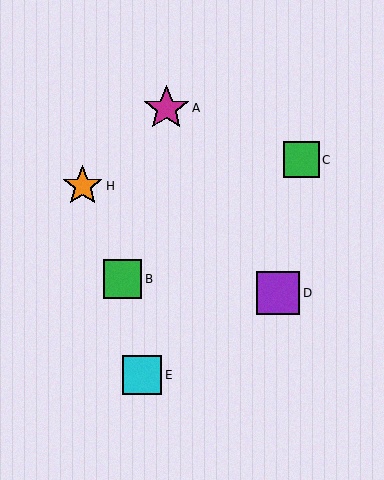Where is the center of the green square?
The center of the green square is at (301, 160).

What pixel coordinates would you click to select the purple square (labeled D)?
Click at (278, 293) to select the purple square D.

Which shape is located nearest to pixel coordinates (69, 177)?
The orange star (labeled H) at (83, 186) is nearest to that location.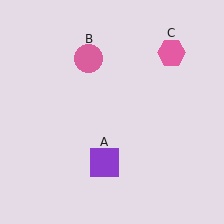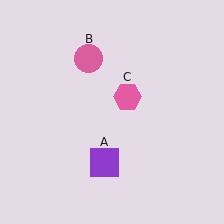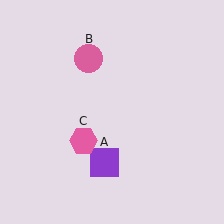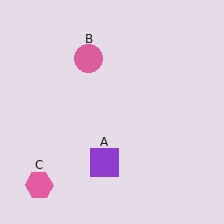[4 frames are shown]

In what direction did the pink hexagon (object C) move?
The pink hexagon (object C) moved down and to the left.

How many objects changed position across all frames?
1 object changed position: pink hexagon (object C).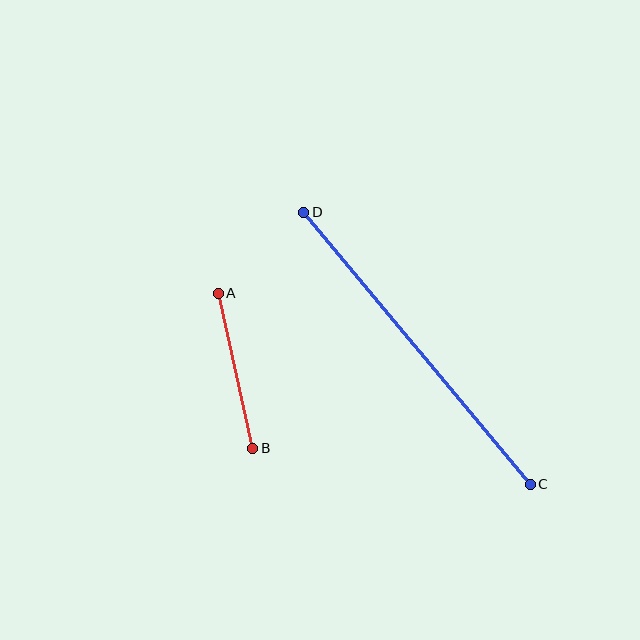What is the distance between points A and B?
The distance is approximately 159 pixels.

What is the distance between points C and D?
The distance is approximately 354 pixels.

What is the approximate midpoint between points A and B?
The midpoint is at approximately (235, 371) pixels.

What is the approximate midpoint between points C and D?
The midpoint is at approximately (417, 348) pixels.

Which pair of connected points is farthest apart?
Points C and D are farthest apart.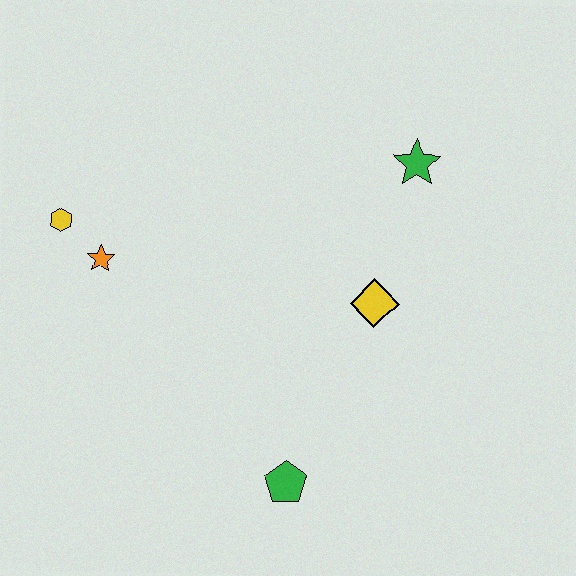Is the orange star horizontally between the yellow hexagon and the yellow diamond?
Yes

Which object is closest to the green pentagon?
The yellow diamond is closest to the green pentagon.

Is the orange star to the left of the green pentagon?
Yes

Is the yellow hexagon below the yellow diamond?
No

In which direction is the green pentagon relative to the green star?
The green pentagon is below the green star.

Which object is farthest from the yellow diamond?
The yellow hexagon is farthest from the yellow diamond.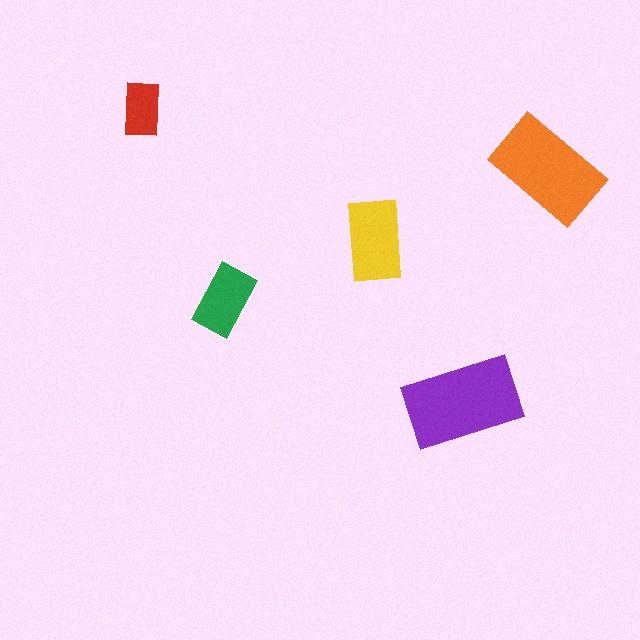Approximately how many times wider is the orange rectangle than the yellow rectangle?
About 1.5 times wider.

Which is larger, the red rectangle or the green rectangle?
The green one.